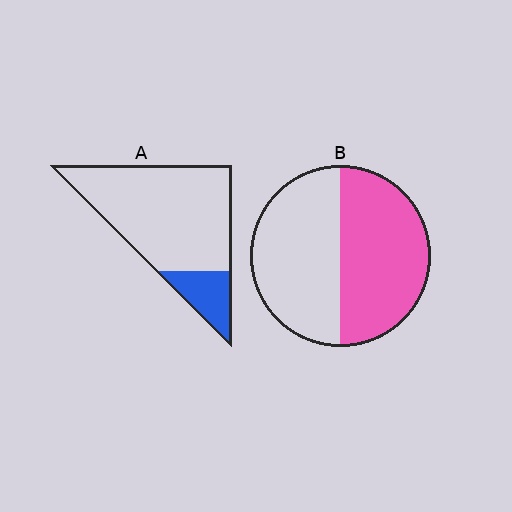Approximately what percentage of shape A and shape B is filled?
A is approximately 20% and B is approximately 50%.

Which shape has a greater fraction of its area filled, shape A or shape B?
Shape B.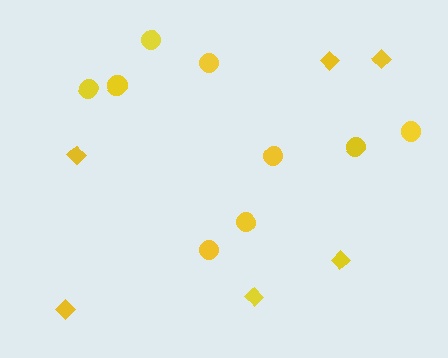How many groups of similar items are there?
There are 2 groups: one group of circles (9) and one group of diamonds (6).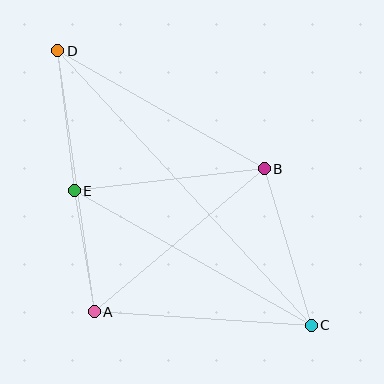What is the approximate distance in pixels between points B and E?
The distance between B and E is approximately 191 pixels.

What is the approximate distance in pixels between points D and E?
The distance between D and E is approximately 141 pixels.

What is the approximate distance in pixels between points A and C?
The distance between A and C is approximately 218 pixels.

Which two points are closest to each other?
Points A and E are closest to each other.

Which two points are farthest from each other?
Points C and D are farthest from each other.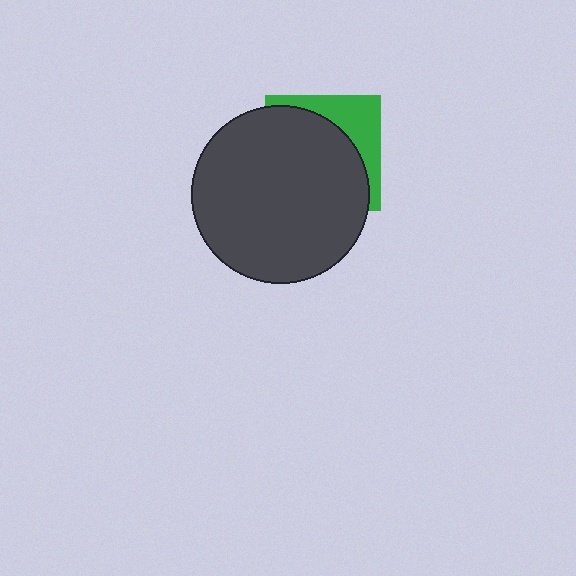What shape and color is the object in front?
The object in front is a dark gray circle.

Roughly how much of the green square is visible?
A small part of it is visible (roughly 30%).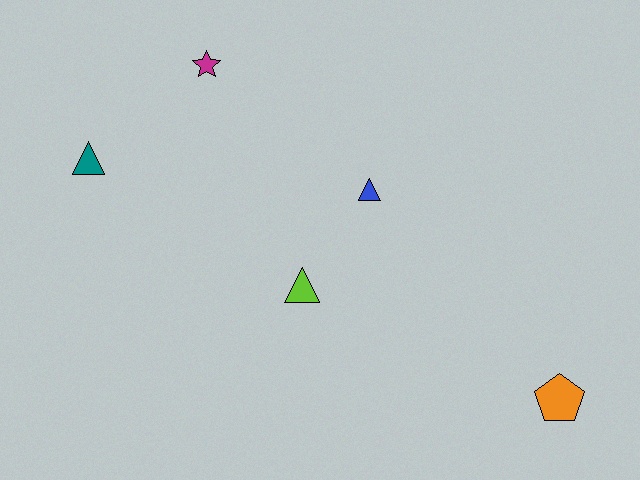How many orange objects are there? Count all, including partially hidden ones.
There is 1 orange object.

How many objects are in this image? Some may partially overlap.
There are 5 objects.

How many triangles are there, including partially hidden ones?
There are 3 triangles.